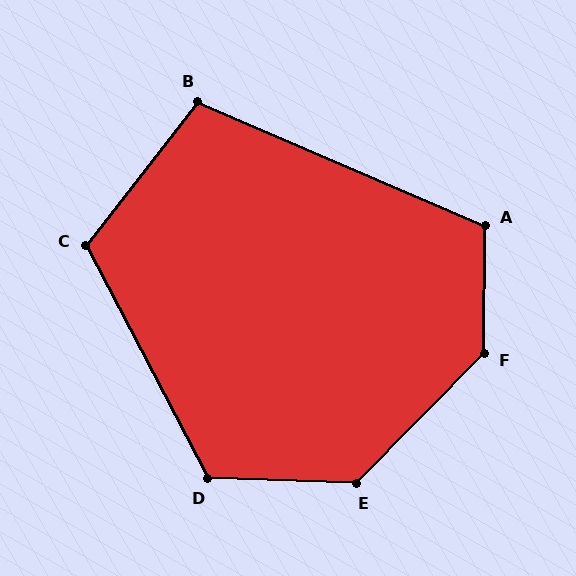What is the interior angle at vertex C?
Approximately 114 degrees (obtuse).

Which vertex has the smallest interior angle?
B, at approximately 105 degrees.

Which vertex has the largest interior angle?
F, at approximately 136 degrees.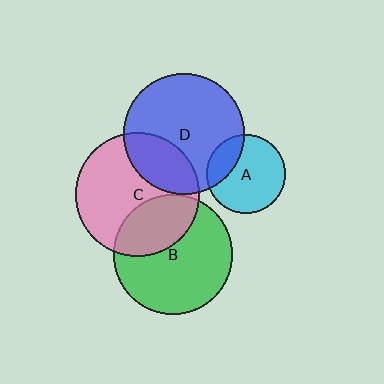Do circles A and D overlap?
Yes.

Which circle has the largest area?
Circle C (pink).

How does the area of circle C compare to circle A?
Approximately 2.4 times.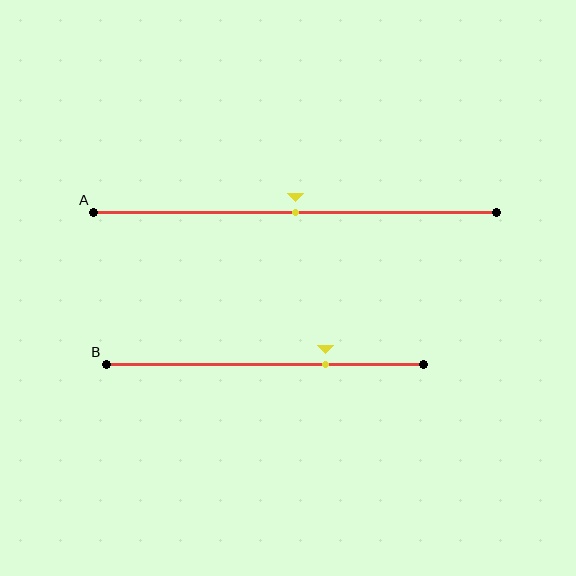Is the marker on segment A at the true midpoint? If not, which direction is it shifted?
Yes, the marker on segment A is at the true midpoint.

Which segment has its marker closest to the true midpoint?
Segment A has its marker closest to the true midpoint.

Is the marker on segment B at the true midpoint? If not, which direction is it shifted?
No, the marker on segment B is shifted to the right by about 19% of the segment length.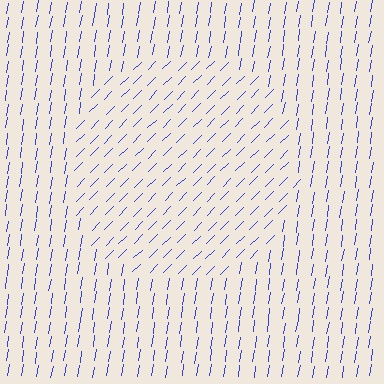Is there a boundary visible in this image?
Yes, there is a texture boundary formed by a change in line orientation.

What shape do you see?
I see a circle.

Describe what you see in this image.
The image is filled with small blue line segments. A circle region in the image has lines oriented differently from the surrounding lines, creating a visible texture boundary.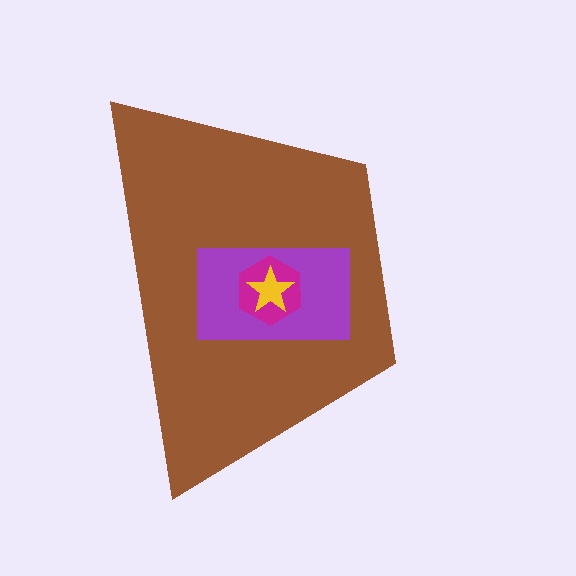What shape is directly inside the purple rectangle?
The magenta hexagon.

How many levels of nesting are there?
4.